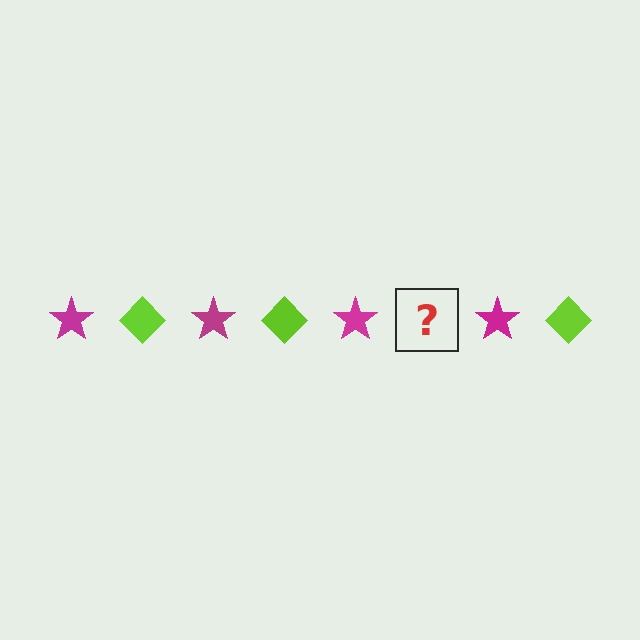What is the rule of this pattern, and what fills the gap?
The rule is that the pattern alternates between magenta star and lime diamond. The gap should be filled with a lime diamond.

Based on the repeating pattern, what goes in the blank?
The blank should be a lime diamond.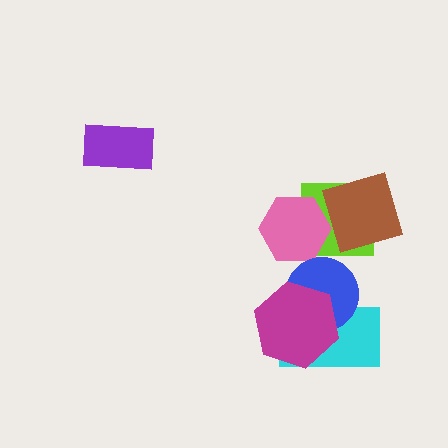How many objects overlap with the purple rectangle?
0 objects overlap with the purple rectangle.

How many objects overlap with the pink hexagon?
2 objects overlap with the pink hexagon.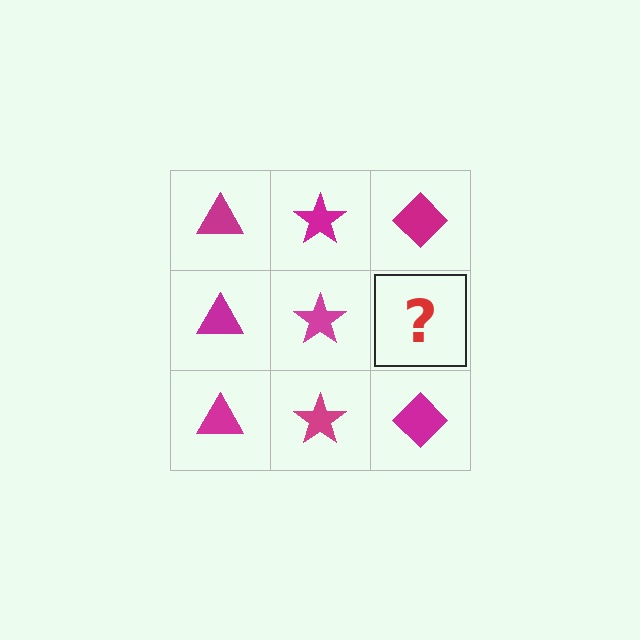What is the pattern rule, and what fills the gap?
The rule is that each column has a consistent shape. The gap should be filled with a magenta diamond.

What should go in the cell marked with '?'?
The missing cell should contain a magenta diamond.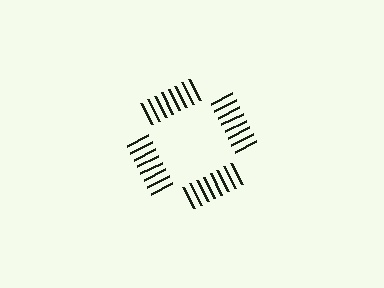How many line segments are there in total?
32 — 8 along each of the 4 edges.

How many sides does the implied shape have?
4 sides — the line-ends trace a square.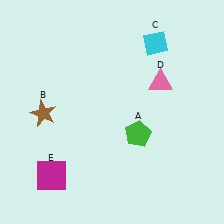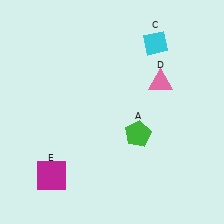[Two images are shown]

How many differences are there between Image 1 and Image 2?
There is 1 difference between the two images.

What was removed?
The brown star (B) was removed in Image 2.